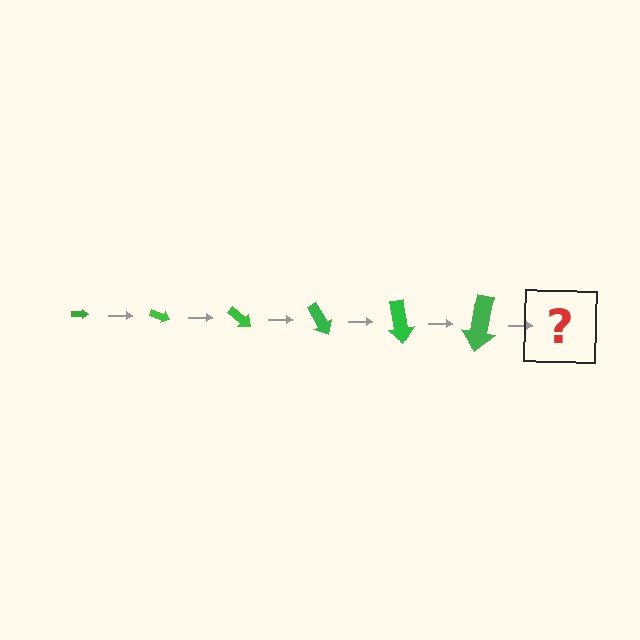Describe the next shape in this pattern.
It should be an arrow, larger than the previous one and rotated 120 degrees from the start.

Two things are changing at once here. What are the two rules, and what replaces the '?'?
The two rules are that the arrow grows larger each step and it rotates 20 degrees each step. The '?' should be an arrow, larger than the previous one and rotated 120 degrees from the start.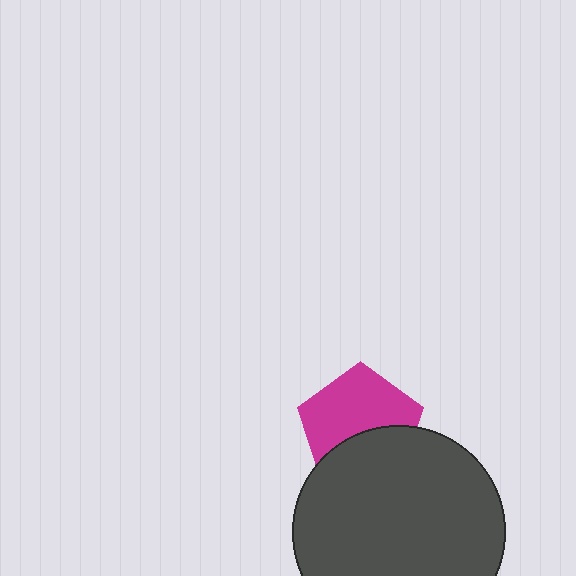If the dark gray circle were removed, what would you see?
You would see the complete magenta pentagon.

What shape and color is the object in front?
The object in front is a dark gray circle.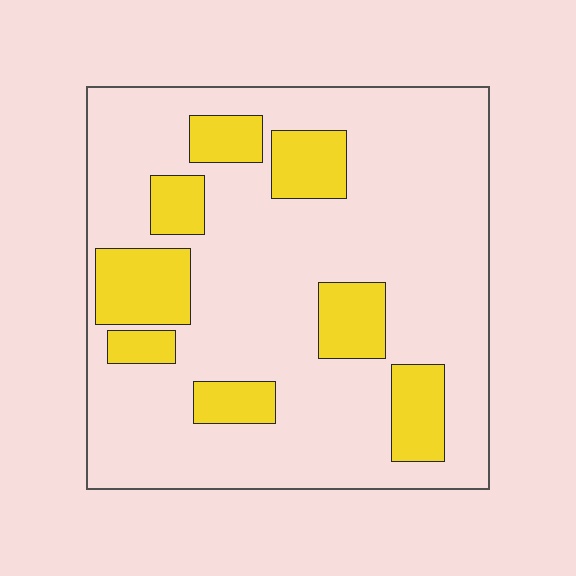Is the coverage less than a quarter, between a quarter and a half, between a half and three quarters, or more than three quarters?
Less than a quarter.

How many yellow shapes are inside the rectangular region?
8.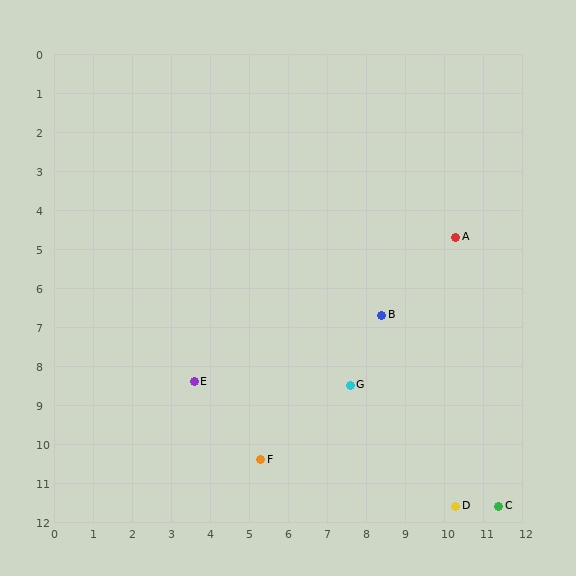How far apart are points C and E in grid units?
Points C and E are about 8.4 grid units apart.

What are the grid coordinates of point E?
Point E is at approximately (3.6, 8.4).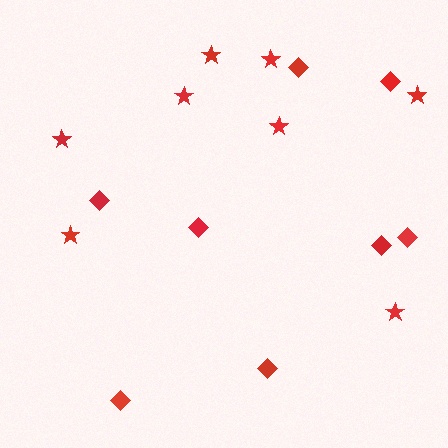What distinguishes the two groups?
There are 2 groups: one group of stars (8) and one group of diamonds (8).